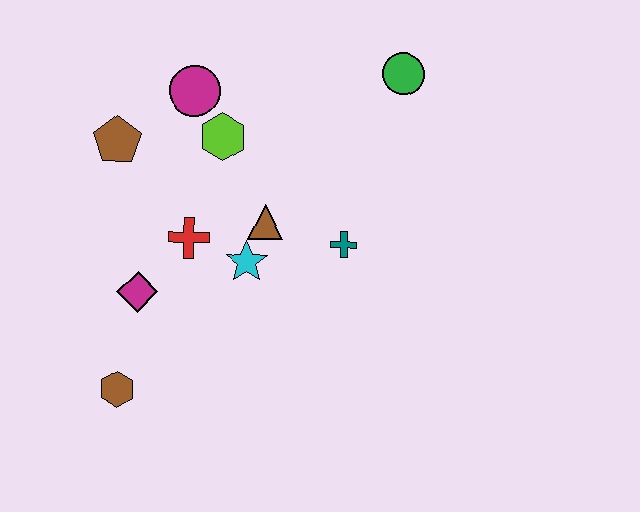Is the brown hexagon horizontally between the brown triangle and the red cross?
No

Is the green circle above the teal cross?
Yes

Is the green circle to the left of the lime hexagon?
No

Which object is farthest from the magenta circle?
The brown hexagon is farthest from the magenta circle.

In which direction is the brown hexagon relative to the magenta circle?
The brown hexagon is below the magenta circle.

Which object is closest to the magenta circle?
The lime hexagon is closest to the magenta circle.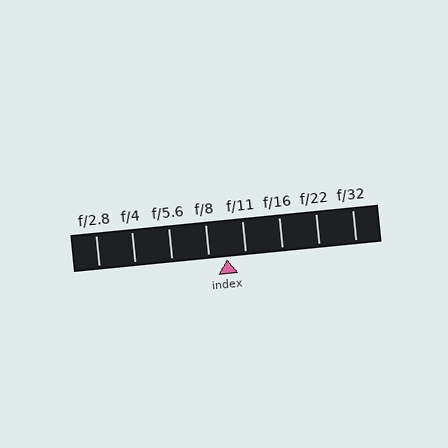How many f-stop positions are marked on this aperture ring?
There are 8 f-stop positions marked.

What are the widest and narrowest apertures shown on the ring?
The widest aperture shown is f/2.8 and the narrowest is f/32.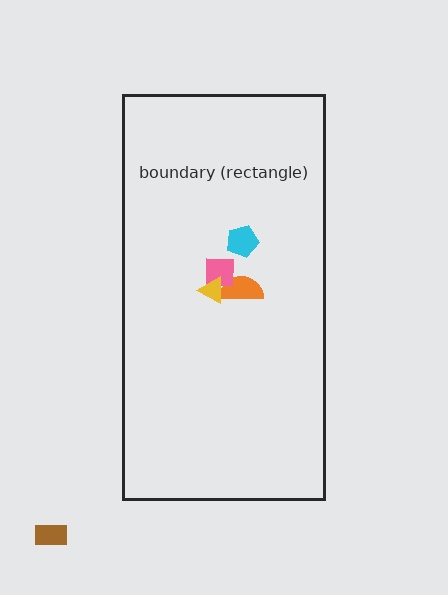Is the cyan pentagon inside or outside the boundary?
Inside.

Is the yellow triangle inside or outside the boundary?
Inside.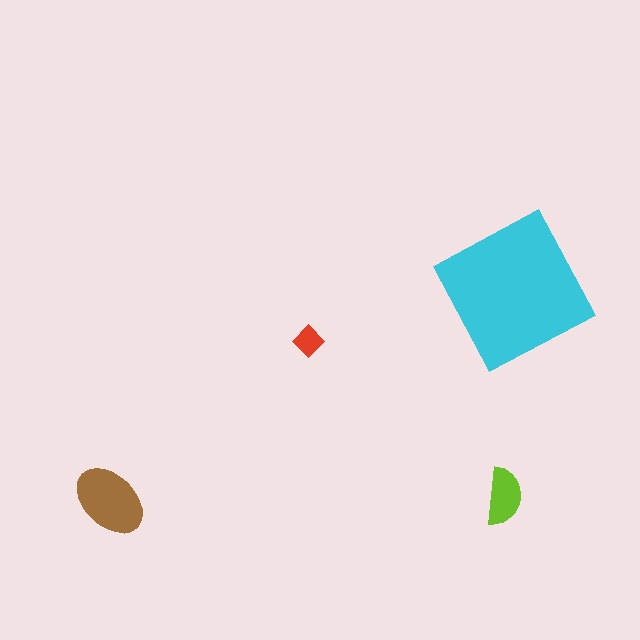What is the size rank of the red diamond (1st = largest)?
4th.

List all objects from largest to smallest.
The cyan square, the brown ellipse, the lime semicircle, the red diamond.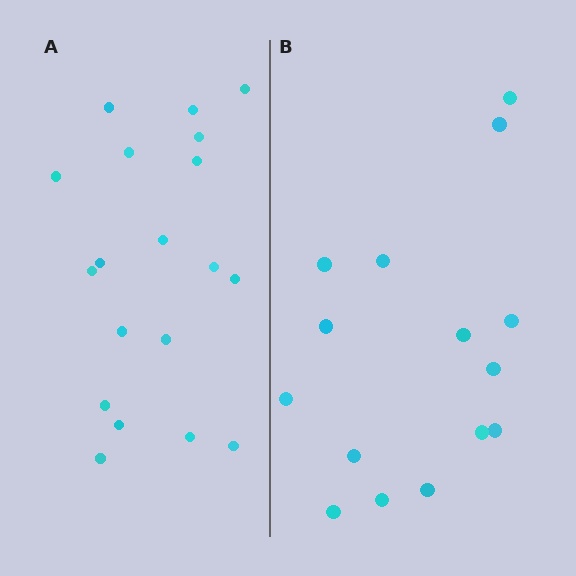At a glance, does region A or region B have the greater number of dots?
Region A (the left region) has more dots.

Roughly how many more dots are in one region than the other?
Region A has about 4 more dots than region B.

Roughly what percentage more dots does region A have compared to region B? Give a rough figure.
About 25% more.